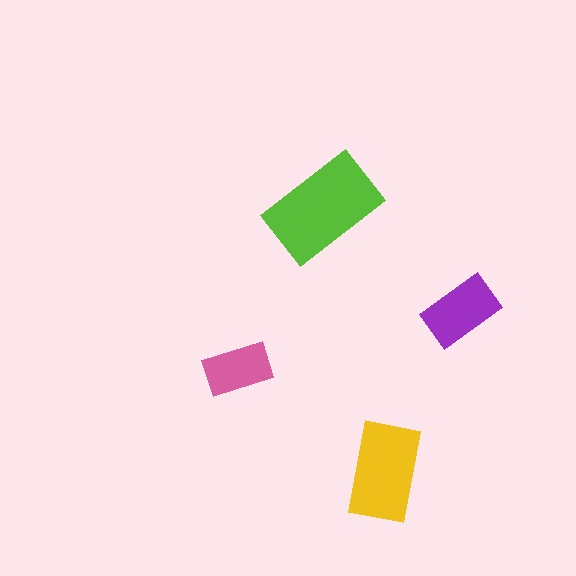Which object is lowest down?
The yellow rectangle is bottommost.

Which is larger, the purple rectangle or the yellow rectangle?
The yellow one.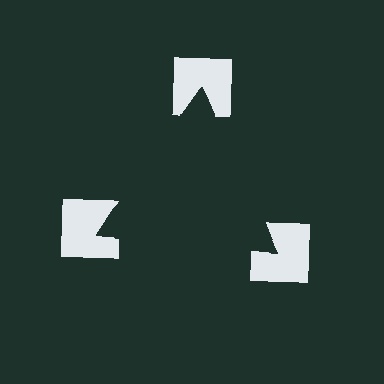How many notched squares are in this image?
There are 3 — one at each vertex of the illusory triangle.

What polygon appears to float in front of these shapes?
An illusory triangle — its edges are inferred from the aligned wedge cuts in the notched squares, not physically drawn.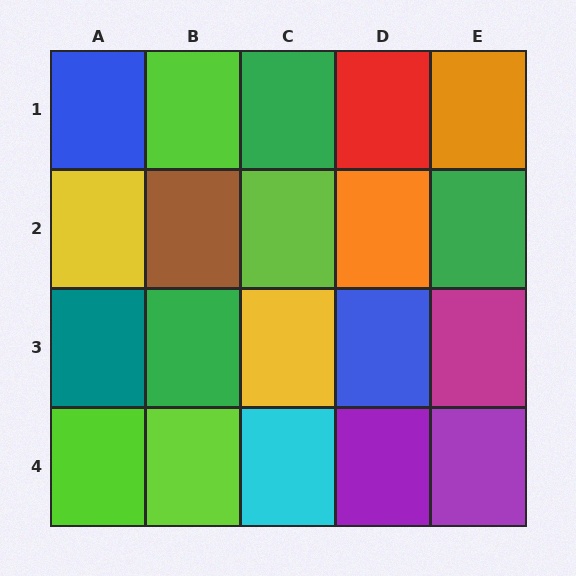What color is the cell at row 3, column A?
Teal.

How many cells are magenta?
1 cell is magenta.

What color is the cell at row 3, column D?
Blue.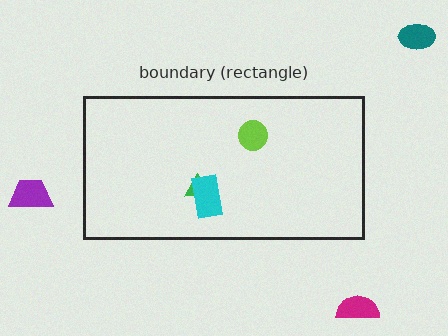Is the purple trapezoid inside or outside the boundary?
Outside.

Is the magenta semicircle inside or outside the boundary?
Outside.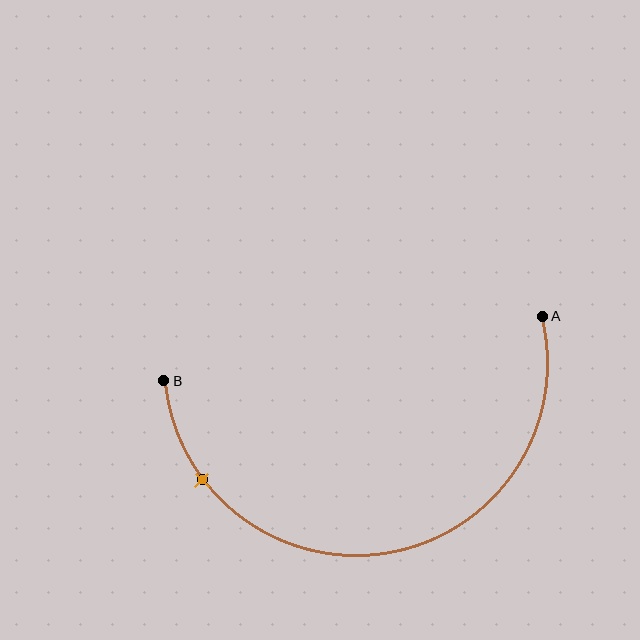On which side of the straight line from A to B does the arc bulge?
The arc bulges below the straight line connecting A and B.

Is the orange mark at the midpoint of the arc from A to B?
No. The orange mark lies on the arc but is closer to endpoint B. The arc midpoint would be at the point on the curve equidistant along the arc from both A and B.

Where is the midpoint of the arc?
The arc midpoint is the point on the curve farthest from the straight line joining A and B. It sits below that line.